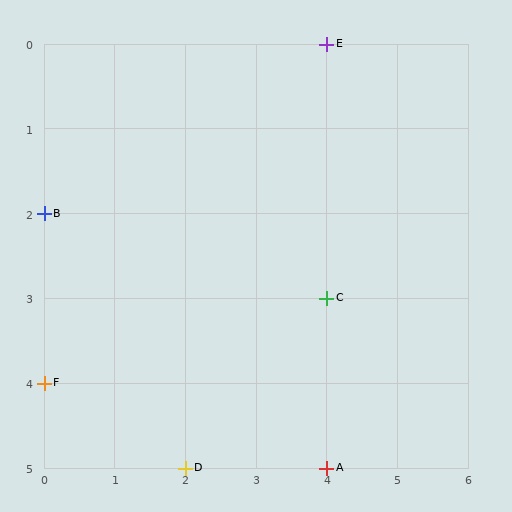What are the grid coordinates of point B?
Point B is at grid coordinates (0, 2).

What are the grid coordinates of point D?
Point D is at grid coordinates (2, 5).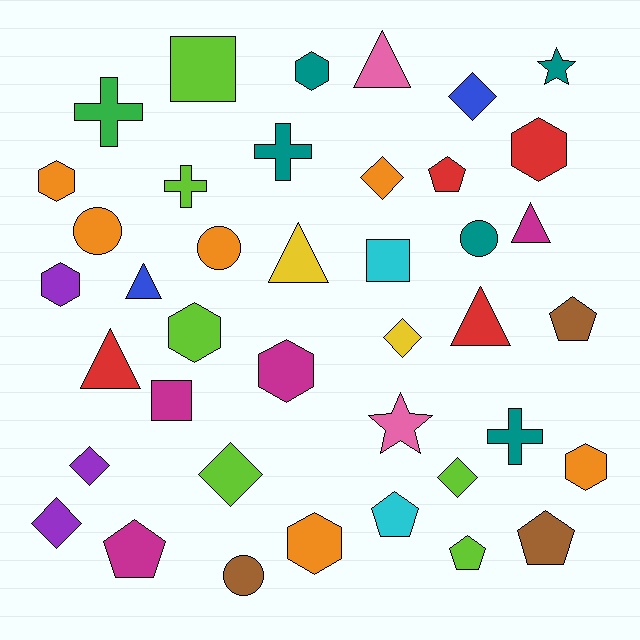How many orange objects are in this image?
There are 6 orange objects.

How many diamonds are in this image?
There are 7 diamonds.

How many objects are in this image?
There are 40 objects.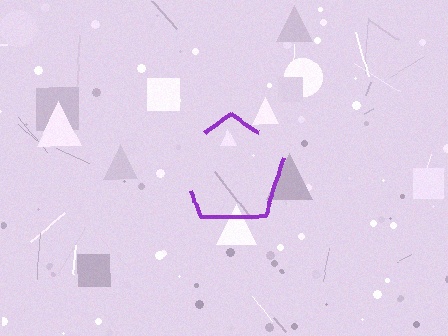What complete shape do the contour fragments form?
The contour fragments form a pentagon.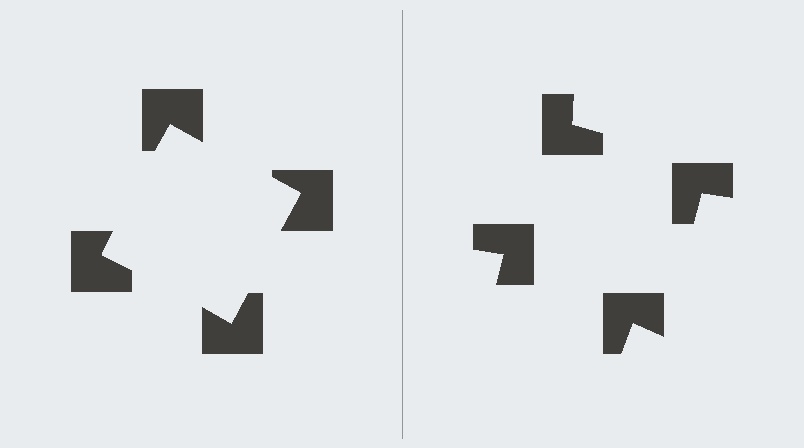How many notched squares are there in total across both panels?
8 — 4 on each side.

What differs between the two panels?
The notched squares are positioned identically on both sides; only the wedge orientations differ. On the left they align to a square; on the right they are misaligned.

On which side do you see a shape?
An illusory square appears on the left side. On the right side the wedge cuts are rotated, so no coherent shape forms.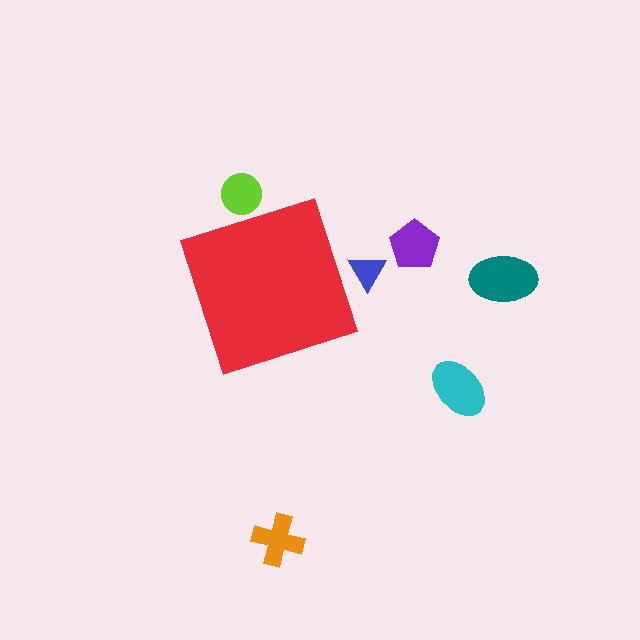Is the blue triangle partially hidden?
Yes, the blue triangle is partially hidden behind the red diamond.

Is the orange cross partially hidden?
No, the orange cross is fully visible.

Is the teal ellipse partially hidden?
No, the teal ellipse is fully visible.